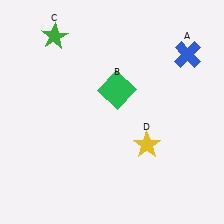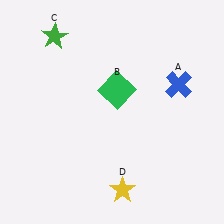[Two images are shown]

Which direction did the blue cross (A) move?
The blue cross (A) moved down.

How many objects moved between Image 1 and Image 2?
2 objects moved between the two images.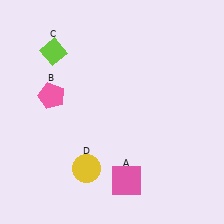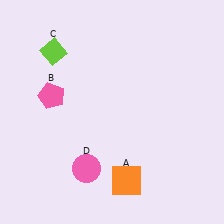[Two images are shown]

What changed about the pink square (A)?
In Image 1, A is pink. In Image 2, it changed to orange.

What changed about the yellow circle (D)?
In Image 1, D is yellow. In Image 2, it changed to pink.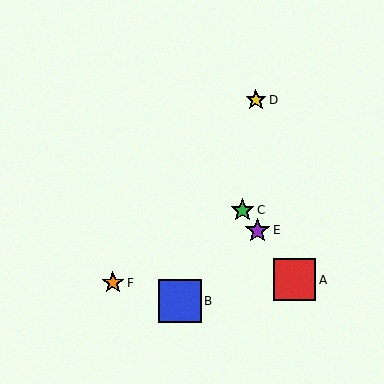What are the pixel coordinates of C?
Object C is at (242, 210).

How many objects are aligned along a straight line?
3 objects (A, C, E) are aligned along a straight line.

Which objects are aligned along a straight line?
Objects A, C, E are aligned along a straight line.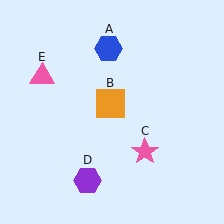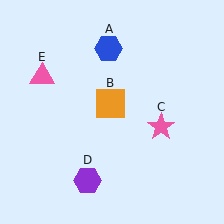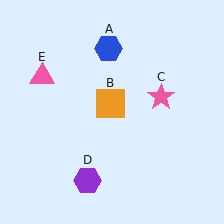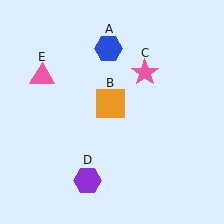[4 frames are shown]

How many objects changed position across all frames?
1 object changed position: pink star (object C).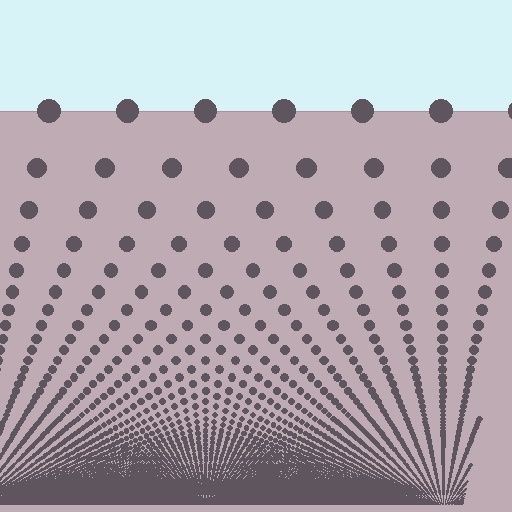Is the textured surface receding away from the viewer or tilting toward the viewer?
The surface appears to tilt toward the viewer. Texture elements get larger and sparser toward the top.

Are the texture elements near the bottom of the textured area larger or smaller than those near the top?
Smaller. The gradient is inverted — elements near the bottom are smaller and denser.